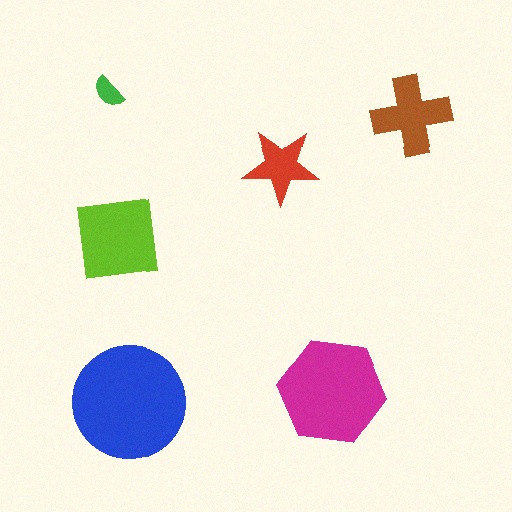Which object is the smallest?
The green semicircle.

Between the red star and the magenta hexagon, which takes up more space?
The magenta hexagon.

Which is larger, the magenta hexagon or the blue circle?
The blue circle.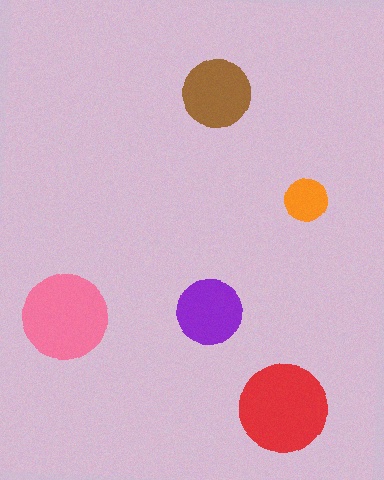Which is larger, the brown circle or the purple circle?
The brown one.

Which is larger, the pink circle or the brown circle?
The pink one.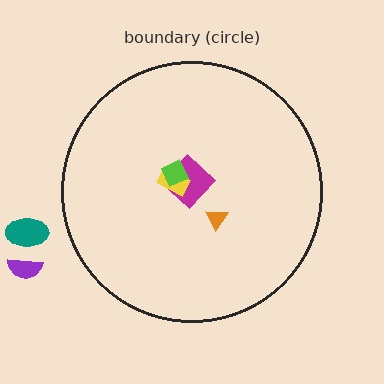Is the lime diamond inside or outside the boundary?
Inside.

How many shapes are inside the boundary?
4 inside, 2 outside.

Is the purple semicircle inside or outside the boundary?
Outside.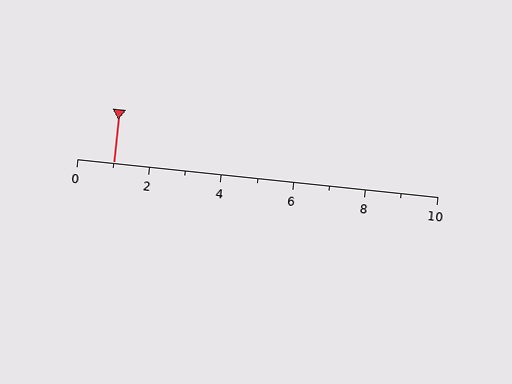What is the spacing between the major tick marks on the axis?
The major ticks are spaced 2 apart.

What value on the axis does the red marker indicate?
The marker indicates approximately 1.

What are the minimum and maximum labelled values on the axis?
The axis runs from 0 to 10.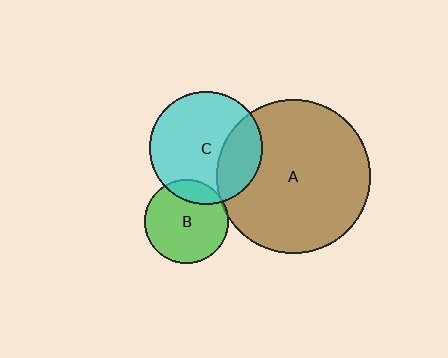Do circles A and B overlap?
Yes.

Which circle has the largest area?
Circle A (brown).